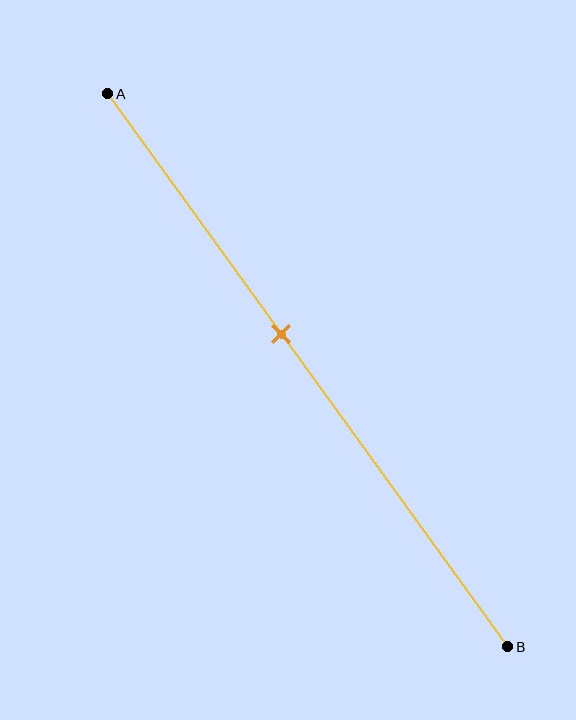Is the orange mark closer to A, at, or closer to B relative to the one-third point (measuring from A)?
The orange mark is closer to point B than the one-third point of segment AB.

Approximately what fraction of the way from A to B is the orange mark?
The orange mark is approximately 45% of the way from A to B.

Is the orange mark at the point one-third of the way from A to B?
No, the mark is at about 45% from A, not at the 33% one-third point.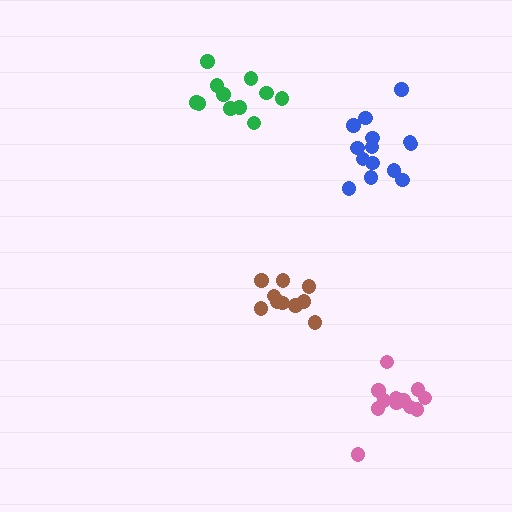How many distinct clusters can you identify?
There are 4 distinct clusters.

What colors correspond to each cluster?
The clusters are colored: brown, blue, green, pink.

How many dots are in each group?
Group 1: 10 dots, Group 2: 14 dots, Group 3: 11 dots, Group 4: 12 dots (47 total).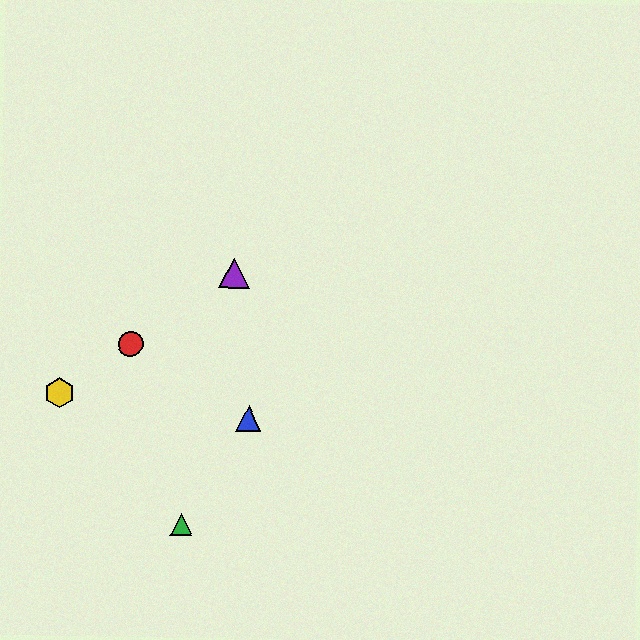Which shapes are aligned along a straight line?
The red circle, the yellow hexagon, the purple triangle are aligned along a straight line.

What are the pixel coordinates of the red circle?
The red circle is at (131, 343).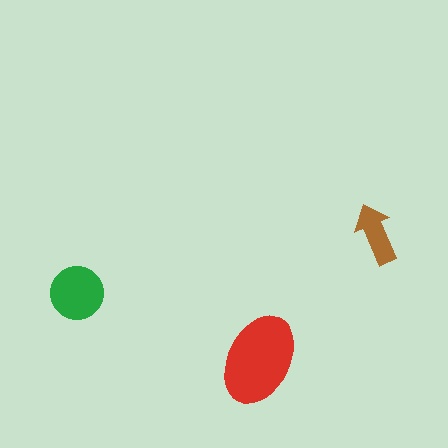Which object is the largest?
The red ellipse.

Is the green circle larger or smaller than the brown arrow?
Larger.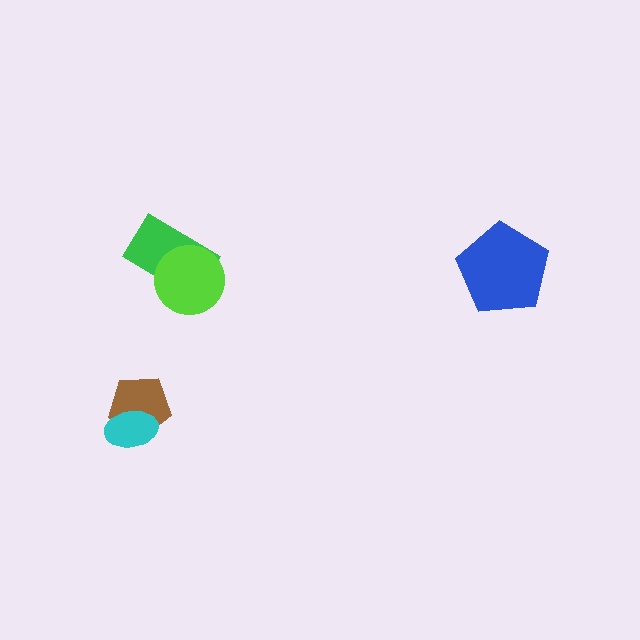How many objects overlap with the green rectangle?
1 object overlaps with the green rectangle.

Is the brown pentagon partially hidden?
Yes, it is partially covered by another shape.